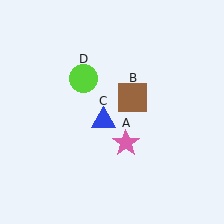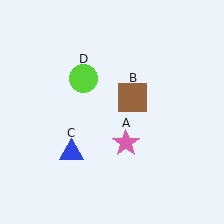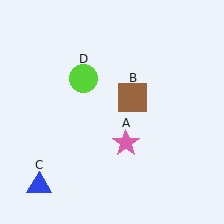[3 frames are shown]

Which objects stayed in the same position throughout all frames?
Pink star (object A) and brown square (object B) and lime circle (object D) remained stationary.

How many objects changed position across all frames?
1 object changed position: blue triangle (object C).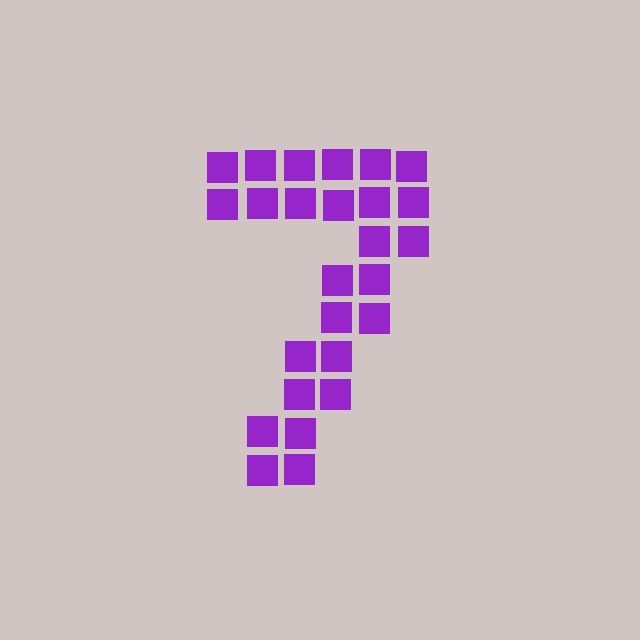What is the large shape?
The large shape is the digit 7.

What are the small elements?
The small elements are squares.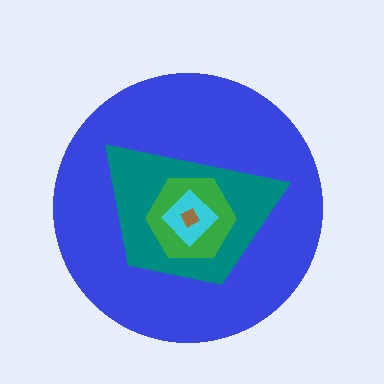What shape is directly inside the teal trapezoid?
The green hexagon.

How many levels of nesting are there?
5.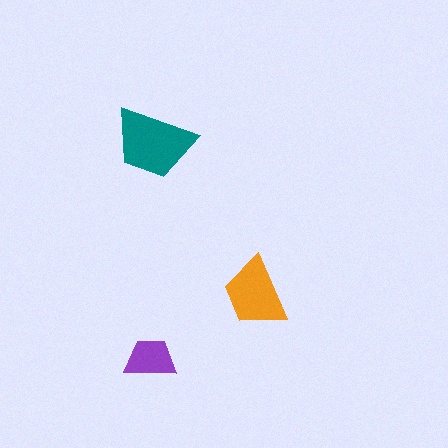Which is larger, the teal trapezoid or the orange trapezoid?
The teal one.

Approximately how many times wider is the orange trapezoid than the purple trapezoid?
About 1.5 times wider.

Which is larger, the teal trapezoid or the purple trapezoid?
The teal one.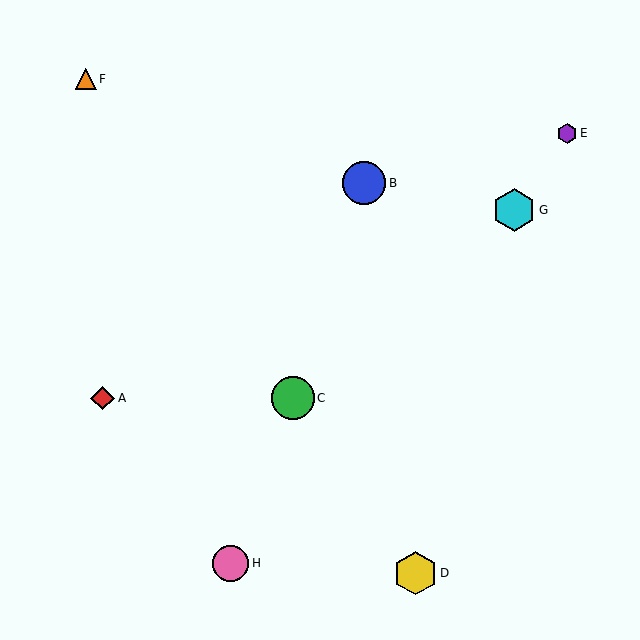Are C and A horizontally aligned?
Yes, both are at y≈398.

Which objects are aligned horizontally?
Objects A, C are aligned horizontally.